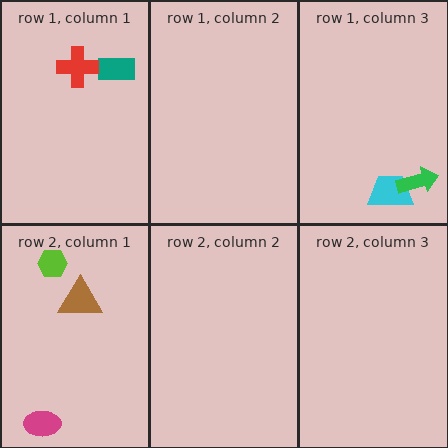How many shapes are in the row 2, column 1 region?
3.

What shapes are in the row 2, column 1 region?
The magenta ellipse, the brown triangle, the lime hexagon.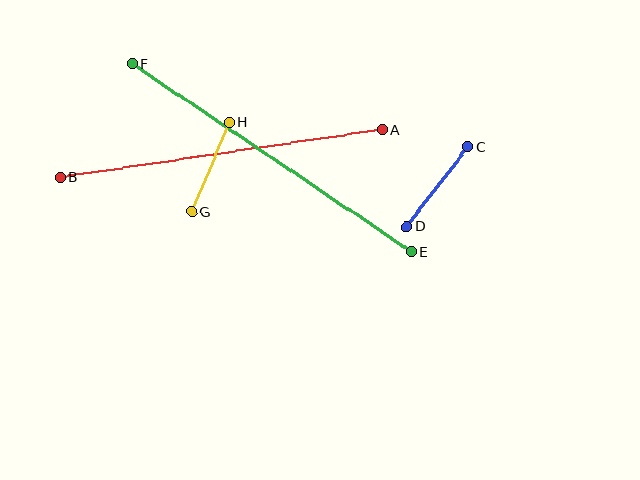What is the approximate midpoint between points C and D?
The midpoint is at approximately (437, 187) pixels.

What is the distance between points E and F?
The distance is approximately 337 pixels.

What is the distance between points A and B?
The distance is approximately 326 pixels.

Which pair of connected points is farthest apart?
Points E and F are farthest apart.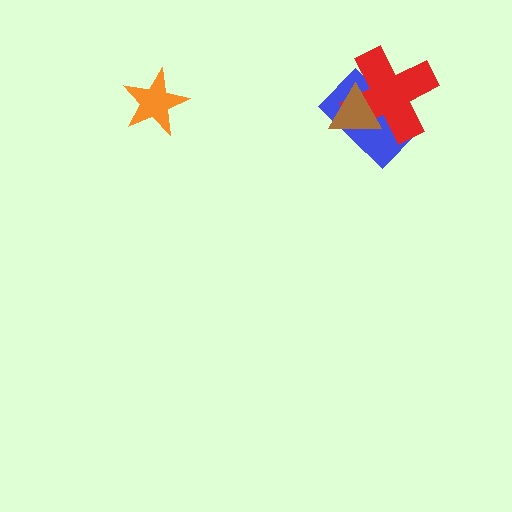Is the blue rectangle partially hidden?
Yes, it is partially covered by another shape.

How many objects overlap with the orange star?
0 objects overlap with the orange star.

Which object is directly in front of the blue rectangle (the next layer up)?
The red cross is directly in front of the blue rectangle.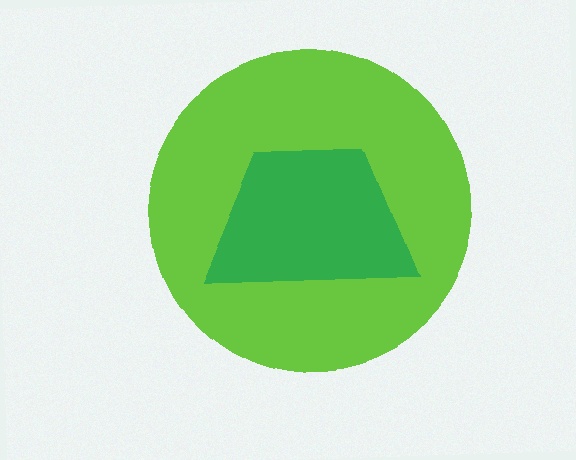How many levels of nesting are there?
2.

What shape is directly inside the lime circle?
The green trapezoid.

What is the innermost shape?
The green trapezoid.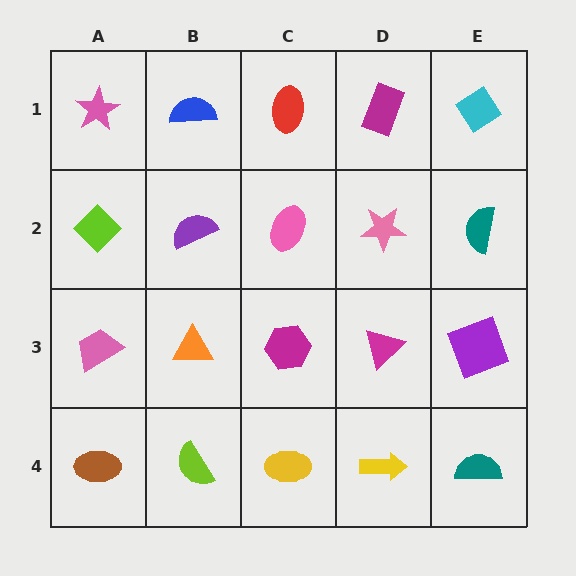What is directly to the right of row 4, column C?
A yellow arrow.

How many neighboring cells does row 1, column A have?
2.